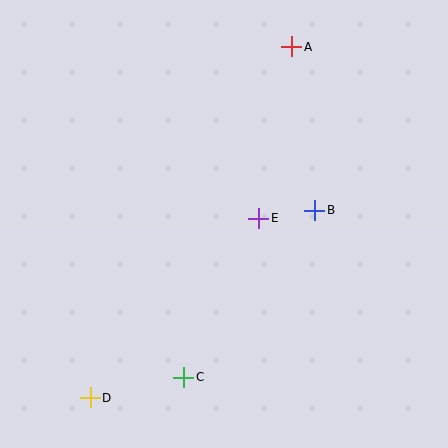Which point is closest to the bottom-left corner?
Point D is closest to the bottom-left corner.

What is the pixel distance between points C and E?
The distance between C and E is 176 pixels.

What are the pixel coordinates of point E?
Point E is at (259, 218).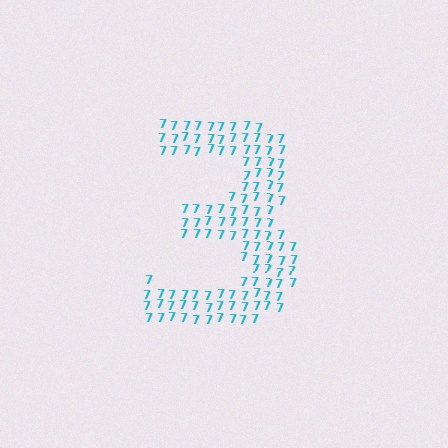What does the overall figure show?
The overall figure shows the digit 3.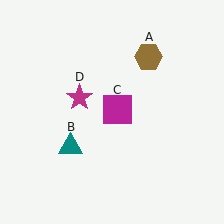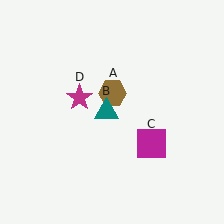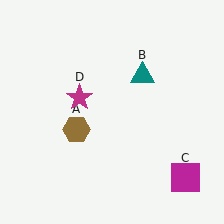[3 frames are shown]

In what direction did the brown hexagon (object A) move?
The brown hexagon (object A) moved down and to the left.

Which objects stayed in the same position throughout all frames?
Magenta star (object D) remained stationary.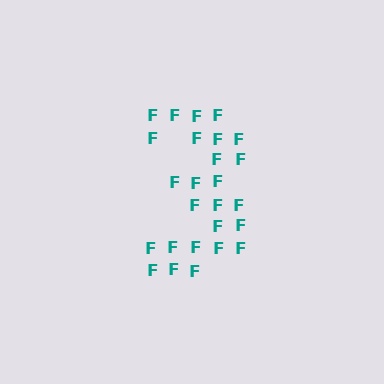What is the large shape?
The large shape is the digit 3.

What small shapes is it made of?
It is made of small letter F's.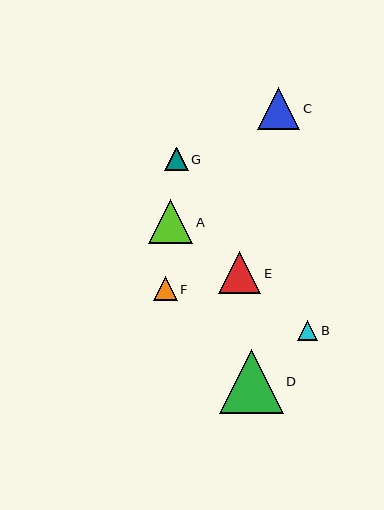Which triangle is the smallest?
Triangle B is the smallest with a size of approximately 20 pixels.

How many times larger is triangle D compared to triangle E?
Triangle D is approximately 1.5 times the size of triangle E.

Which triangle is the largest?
Triangle D is the largest with a size of approximately 64 pixels.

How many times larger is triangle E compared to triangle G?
Triangle E is approximately 1.8 times the size of triangle G.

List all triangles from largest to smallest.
From largest to smallest: D, A, C, E, F, G, B.